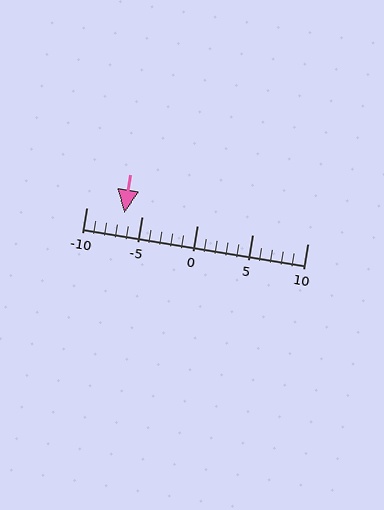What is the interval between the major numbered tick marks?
The major tick marks are spaced 5 units apart.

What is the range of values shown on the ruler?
The ruler shows values from -10 to 10.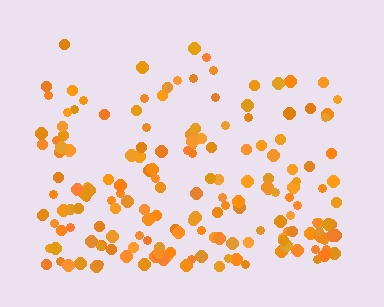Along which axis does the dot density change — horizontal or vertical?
Vertical.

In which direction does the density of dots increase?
From top to bottom, with the bottom side densest.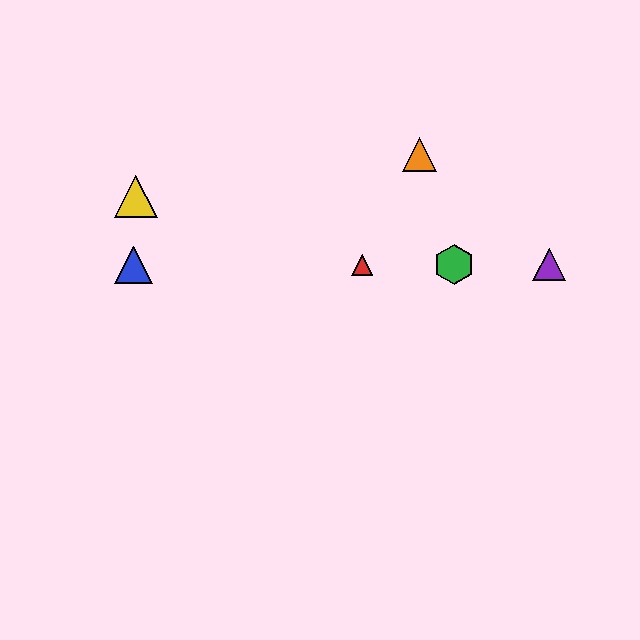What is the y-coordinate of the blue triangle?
The blue triangle is at y≈265.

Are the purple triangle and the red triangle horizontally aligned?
Yes, both are at y≈265.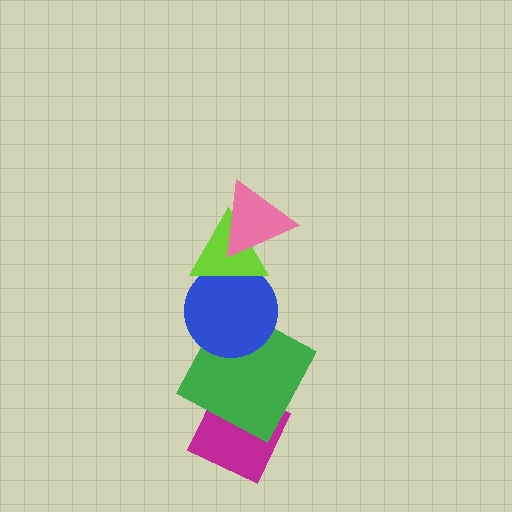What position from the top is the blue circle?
The blue circle is 3rd from the top.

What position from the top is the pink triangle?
The pink triangle is 1st from the top.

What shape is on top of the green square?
The blue circle is on top of the green square.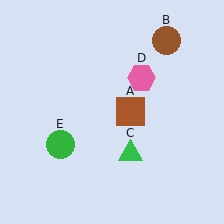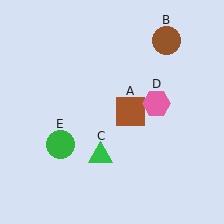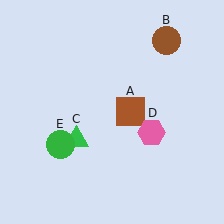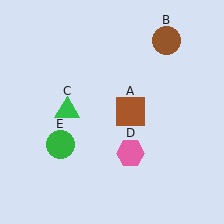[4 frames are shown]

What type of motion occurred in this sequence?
The green triangle (object C), pink hexagon (object D) rotated clockwise around the center of the scene.